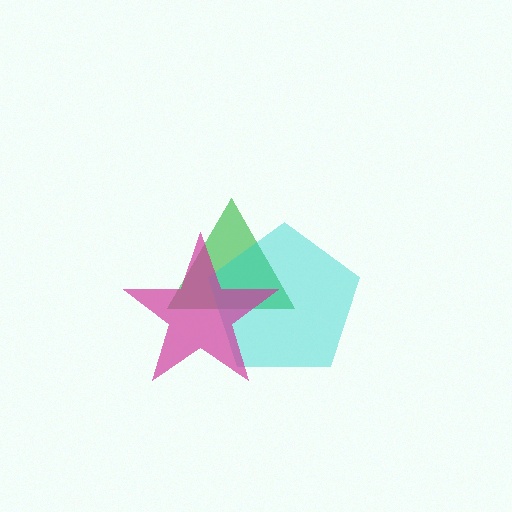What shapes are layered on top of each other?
The layered shapes are: a green triangle, a cyan pentagon, a magenta star.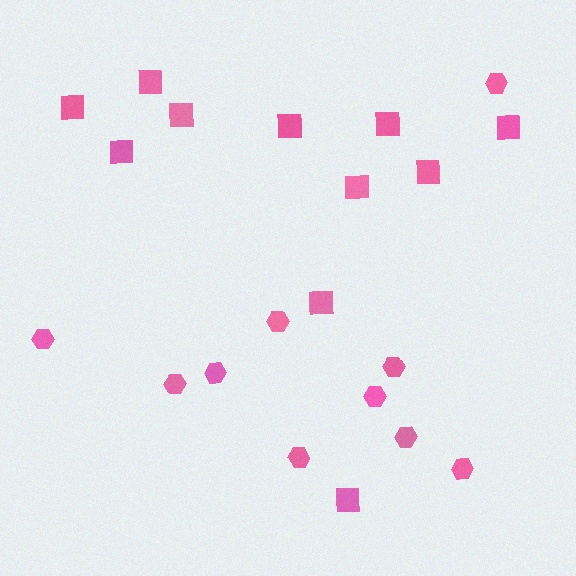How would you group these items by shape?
There are 2 groups: one group of squares (11) and one group of hexagons (10).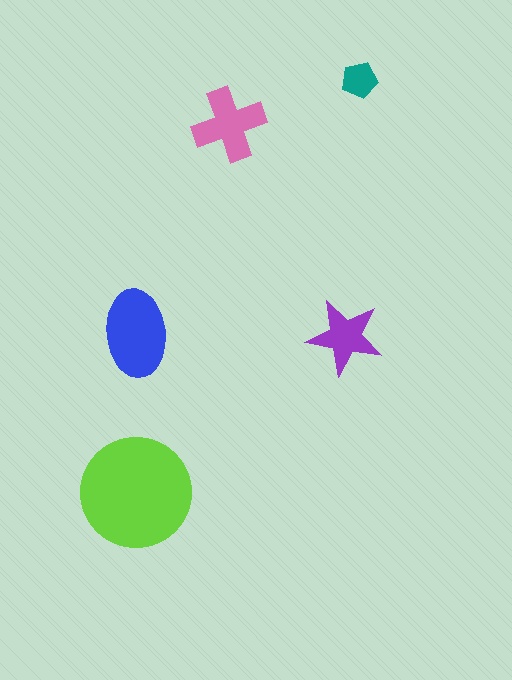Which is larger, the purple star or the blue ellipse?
The blue ellipse.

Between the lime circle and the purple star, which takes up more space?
The lime circle.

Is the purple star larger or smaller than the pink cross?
Smaller.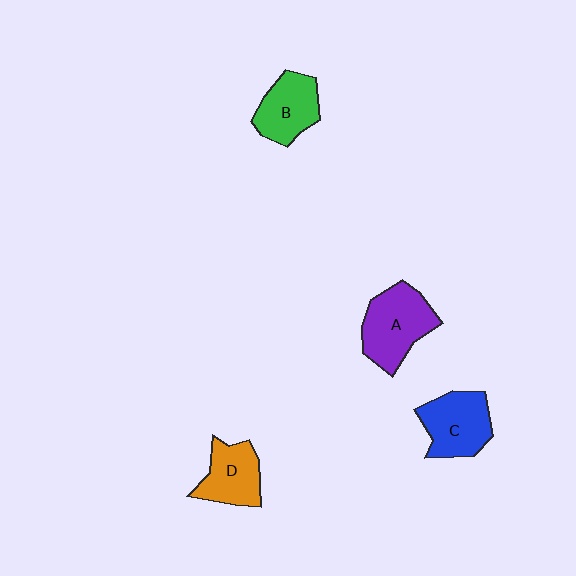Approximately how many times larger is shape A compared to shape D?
Approximately 1.3 times.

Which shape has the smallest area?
Shape D (orange).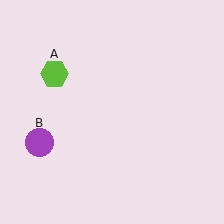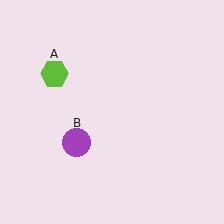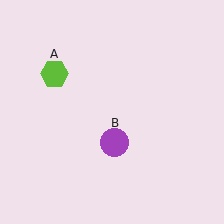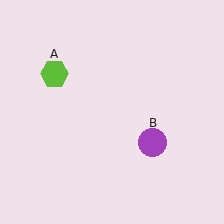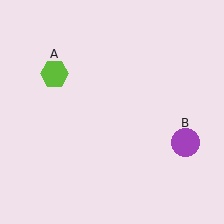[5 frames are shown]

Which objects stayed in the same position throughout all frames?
Lime hexagon (object A) remained stationary.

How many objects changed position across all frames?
1 object changed position: purple circle (object B).